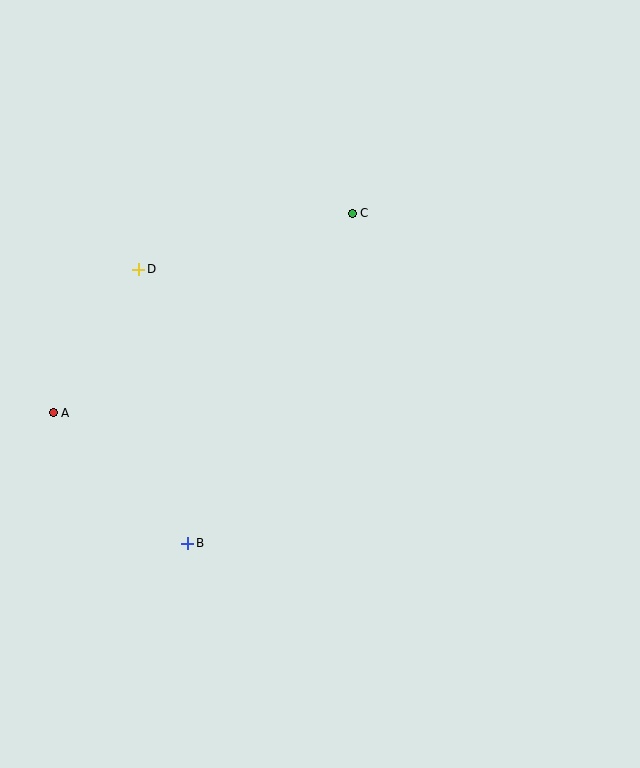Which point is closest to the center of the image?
Point C at (352, 213) is closest to the center.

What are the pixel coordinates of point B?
Point B is at (188, 543).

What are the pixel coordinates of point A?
Point A is at (53, 413).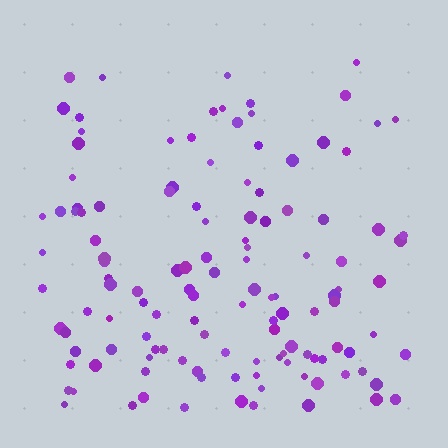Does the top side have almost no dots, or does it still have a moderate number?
Still a moderate number, just noticeably fewer than the bottom.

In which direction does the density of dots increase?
From top to bottom, with the bottom side densest.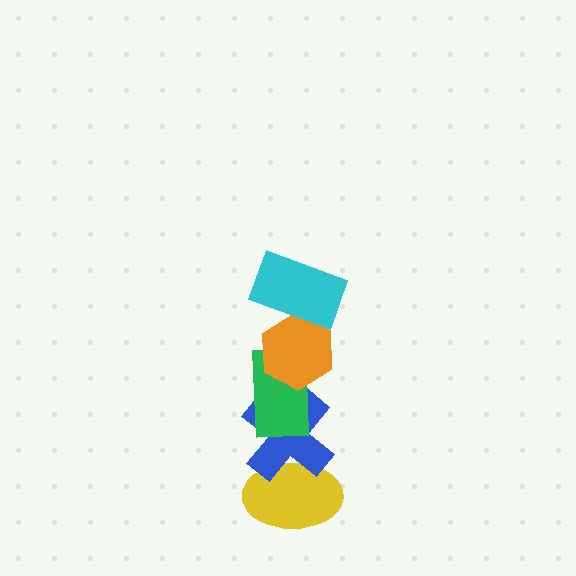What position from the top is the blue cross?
The blue cross is 4th from the top.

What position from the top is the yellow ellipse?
The yellow ellipse is 5th from the top.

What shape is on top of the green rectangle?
The orange hexagon is on top of the green rectangle.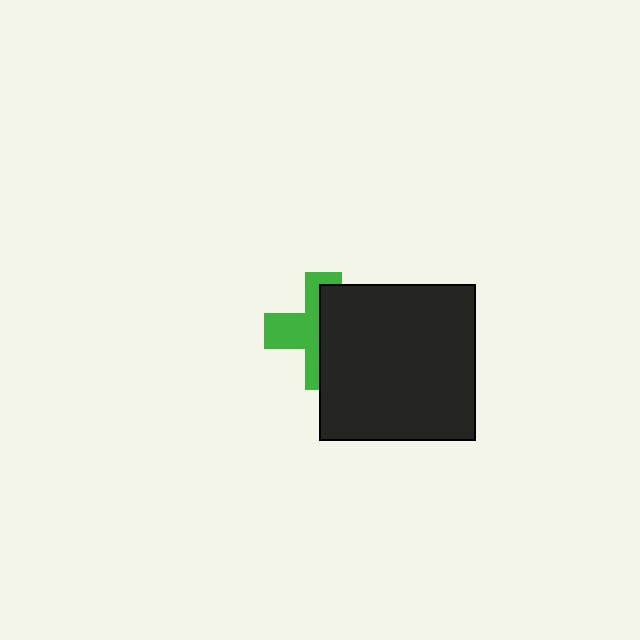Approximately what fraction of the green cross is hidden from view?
Roughly 53% of the green cross is hidden behind the black square.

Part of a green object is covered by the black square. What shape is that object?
It is a cross.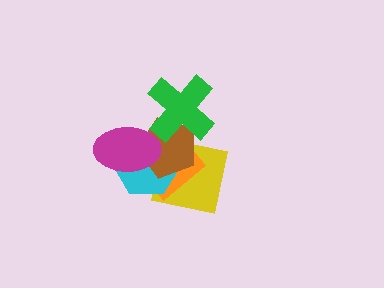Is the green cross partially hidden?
No, no other shape covers it.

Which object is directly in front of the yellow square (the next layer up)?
The orange diamond is directly in front of the yellow square.